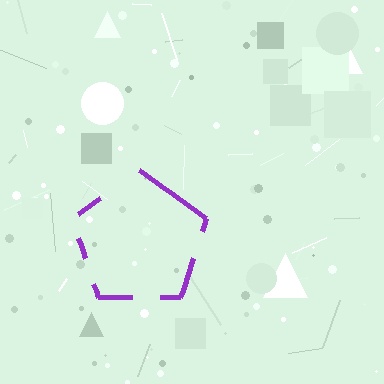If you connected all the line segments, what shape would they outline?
They would outline a pentagon.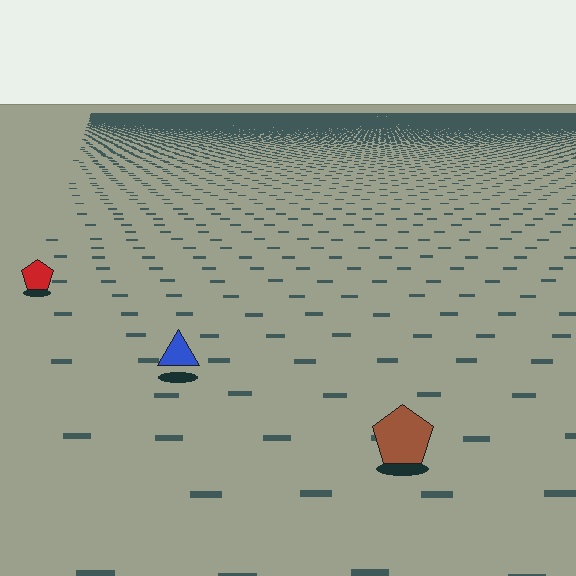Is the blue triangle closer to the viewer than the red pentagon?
Yes. The blue triangle is closer — you can tell from the texture gradient: the ground texture is coarser near it.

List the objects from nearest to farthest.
From nearest to farthest: the brown pentagon, the blue triangle, the red pentagon.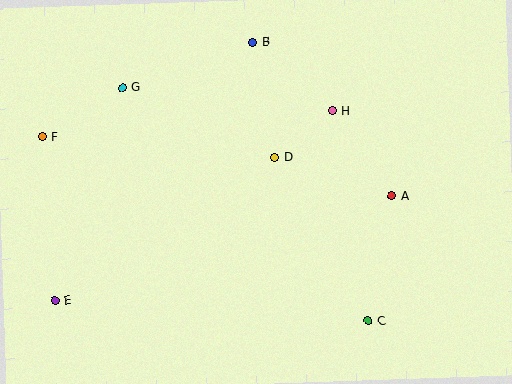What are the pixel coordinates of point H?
Point H is at (333, 111).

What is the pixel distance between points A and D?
The distance between A and D is 123 pixels.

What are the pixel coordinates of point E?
Point E is at (55, 301).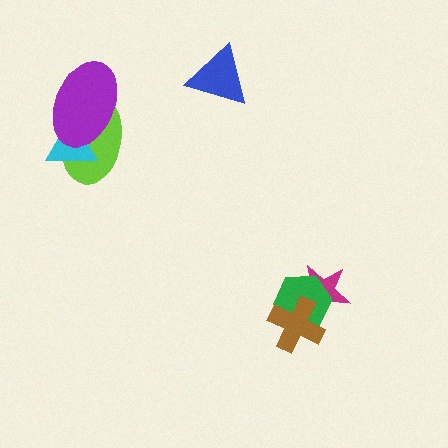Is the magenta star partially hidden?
Yes, it is partially covered by another shape.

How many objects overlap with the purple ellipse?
2 objects overlap with the purple ellipse.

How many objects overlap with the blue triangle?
0 objects overlap with the blue triangle.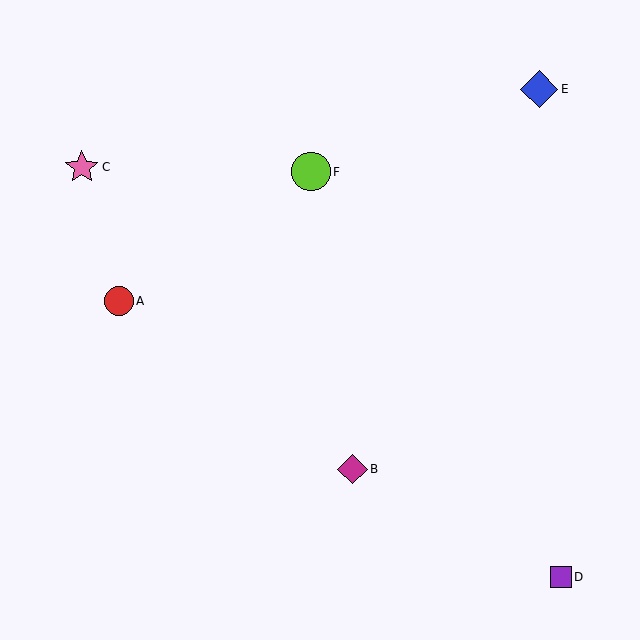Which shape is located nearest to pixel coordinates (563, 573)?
The purple square (labeled D) at (561, 577) is nearest to that location.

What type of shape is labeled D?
Shape D is a purple square.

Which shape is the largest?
The lime circle (labeled F) is the largest.